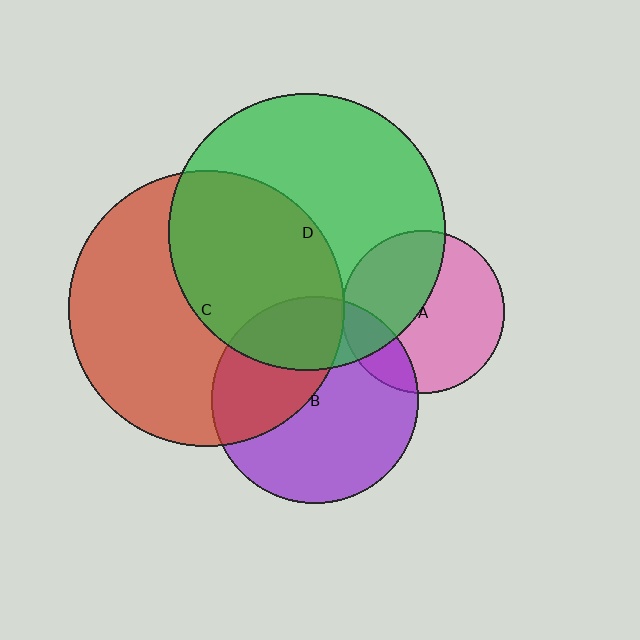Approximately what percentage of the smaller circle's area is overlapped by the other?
Approximately 20%.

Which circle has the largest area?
Circle D (green).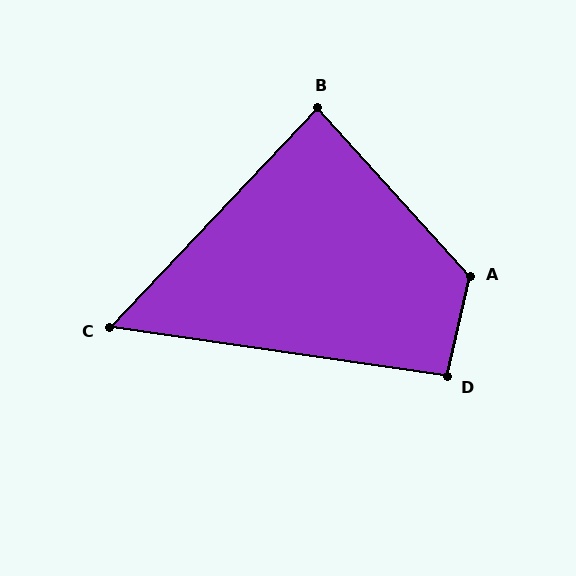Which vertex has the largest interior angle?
A, at approximately 125 degrees.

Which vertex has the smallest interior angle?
C, at approximately 55 degrees.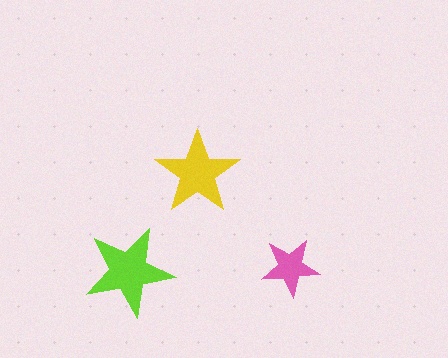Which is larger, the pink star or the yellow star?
The yellow one.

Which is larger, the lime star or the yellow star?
The lime one.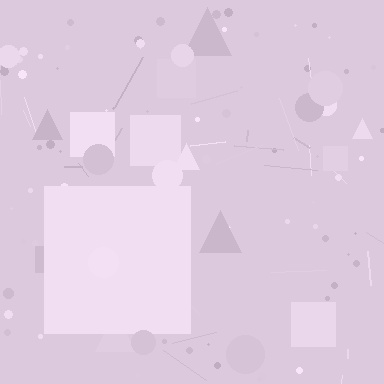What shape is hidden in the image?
A square is hidden in the image.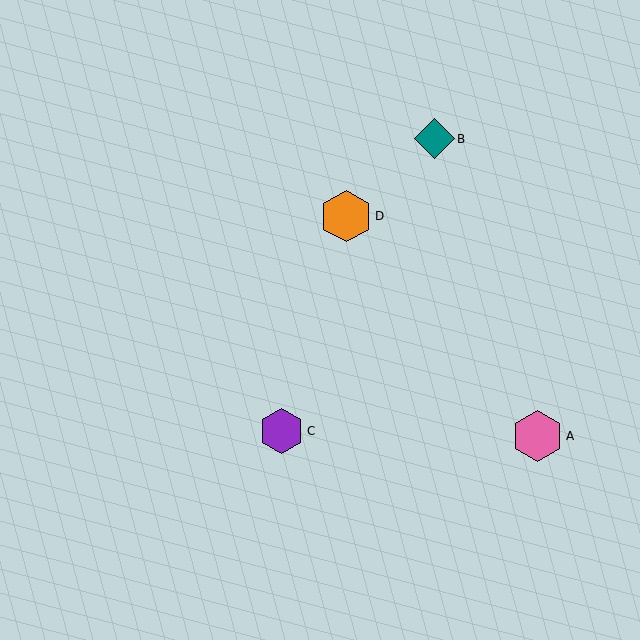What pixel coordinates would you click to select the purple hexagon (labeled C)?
Click at (281, 431) to select the purple hexagon C.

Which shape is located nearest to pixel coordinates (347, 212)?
The orange hexagon (labeled D) at (346, 216) is nearest to that location.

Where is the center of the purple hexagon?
The center of the purple hexagon is at (281, 431).